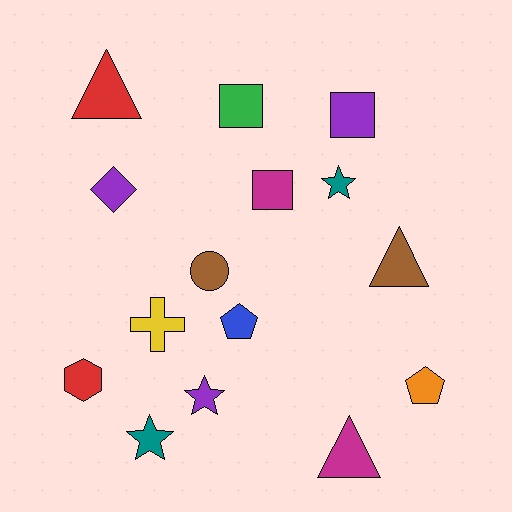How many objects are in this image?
There are 15 objects.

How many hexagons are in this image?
There is 1 hexagon.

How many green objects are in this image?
There is 1 green object.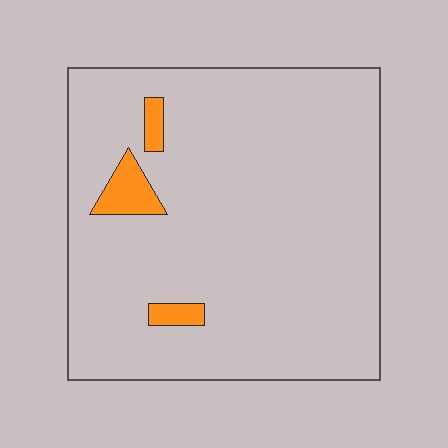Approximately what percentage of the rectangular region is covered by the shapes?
Approximately 5%.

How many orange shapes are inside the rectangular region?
3.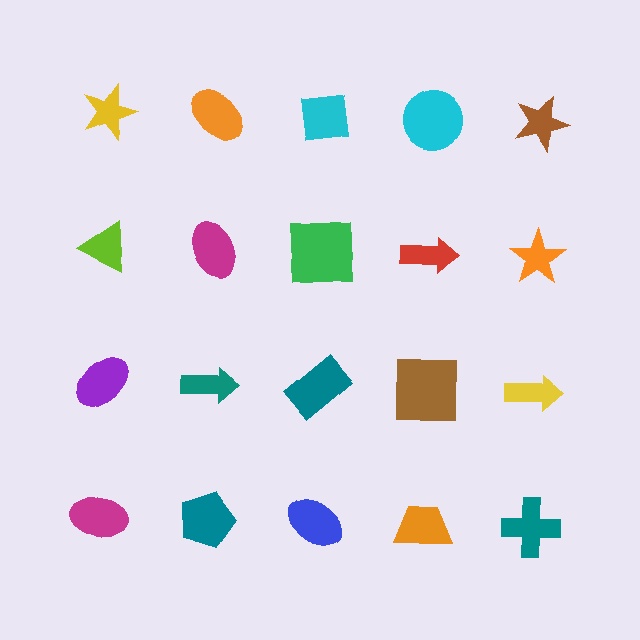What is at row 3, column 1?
A purple ellipse.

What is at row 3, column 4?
A brown square.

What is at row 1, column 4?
A cyan circle.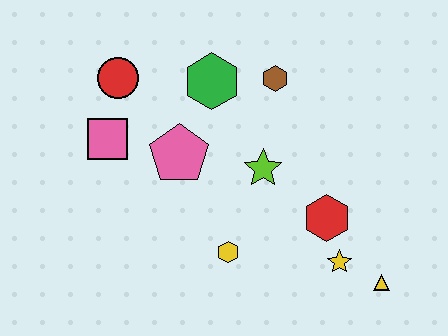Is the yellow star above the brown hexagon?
No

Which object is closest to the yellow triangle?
The yellow star is closest to the yellow triangle.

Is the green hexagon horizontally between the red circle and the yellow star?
Yes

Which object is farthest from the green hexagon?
The yellow triangle is farthest from the green hexagon.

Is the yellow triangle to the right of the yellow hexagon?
Yes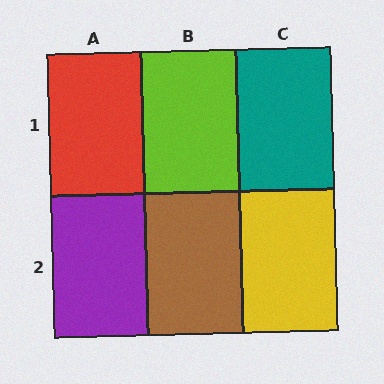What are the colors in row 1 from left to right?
Red, lime, teal.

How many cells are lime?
1 cell is lime.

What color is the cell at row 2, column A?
Purple.